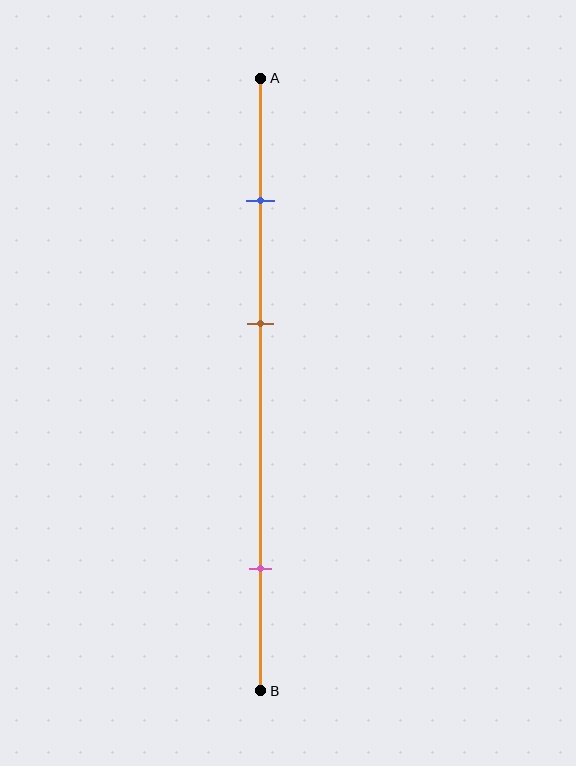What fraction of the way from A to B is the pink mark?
The pink mark is approximately 80% (0.8) of the way from A to B.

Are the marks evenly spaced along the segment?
No, the marks are not evenly spaced.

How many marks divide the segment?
There are 3 marks dividing the segment.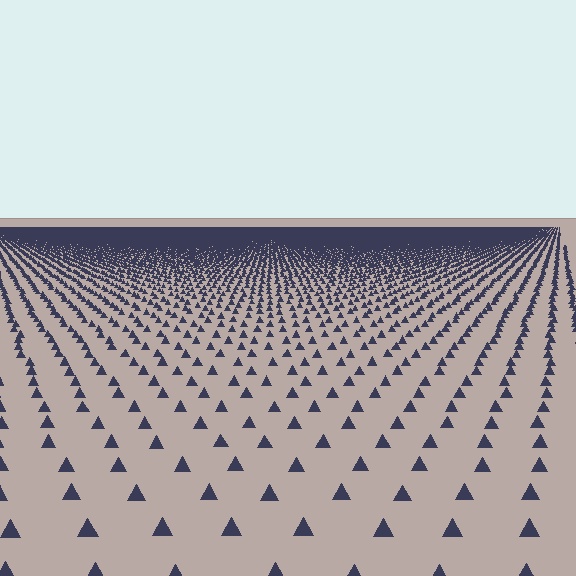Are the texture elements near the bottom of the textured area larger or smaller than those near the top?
Larger. Near the bottom, elements are closer to the viewer and appear at a bigger on-screen size.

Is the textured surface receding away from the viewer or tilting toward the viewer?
The surface is receding away from the viewer. Texture elements get smaller and denser toward the top.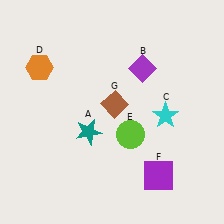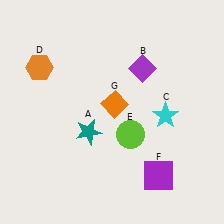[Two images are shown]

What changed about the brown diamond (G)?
In Image 1, G is brown. In Image 2, it changed to orange.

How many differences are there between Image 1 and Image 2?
There is 1 difference between the two images.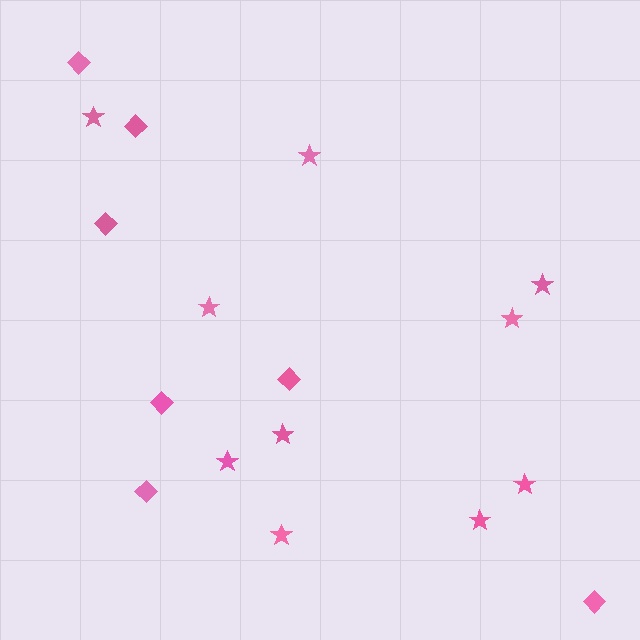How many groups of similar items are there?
There are 2 groups: one group of stars (10) and one group of diamonds (7).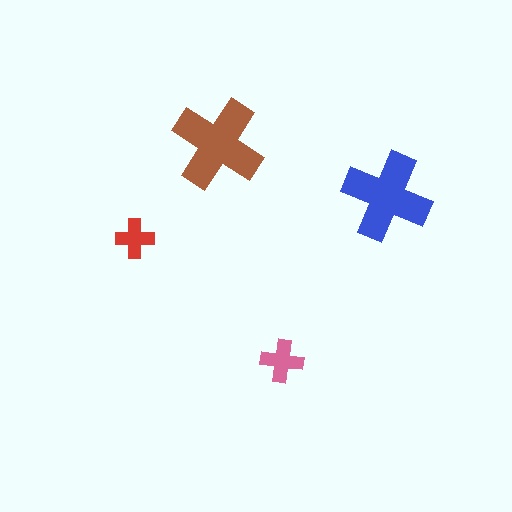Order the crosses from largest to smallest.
the brown one, the blue one, the pink one, the red one.